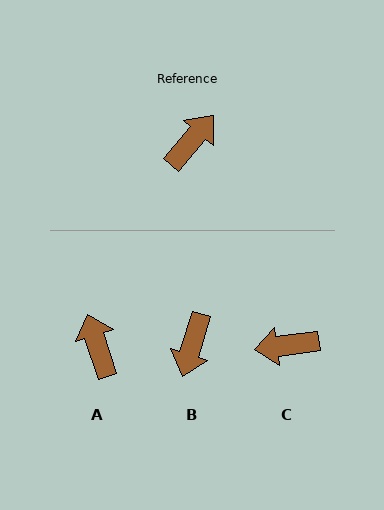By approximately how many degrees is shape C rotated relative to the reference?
Approximately 138 degrees counter-clockwise.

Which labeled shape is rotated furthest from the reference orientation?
B, about 156 degrees away.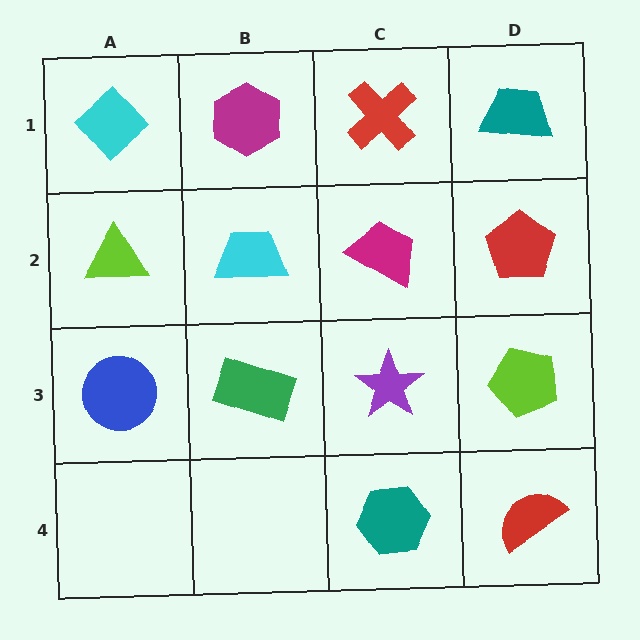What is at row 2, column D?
A red pentagon.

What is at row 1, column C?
A red cross.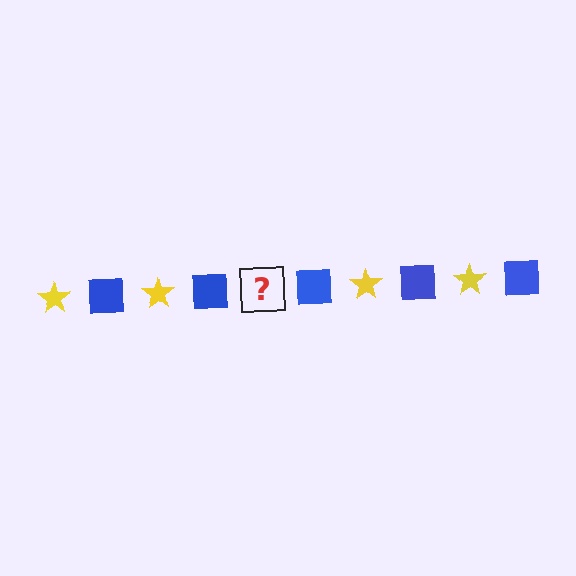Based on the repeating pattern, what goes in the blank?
The blank should be a yellow star.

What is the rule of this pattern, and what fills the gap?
The rule is that the pattern alternates between yellow star and blue square. The gap should be filled with a yellow star.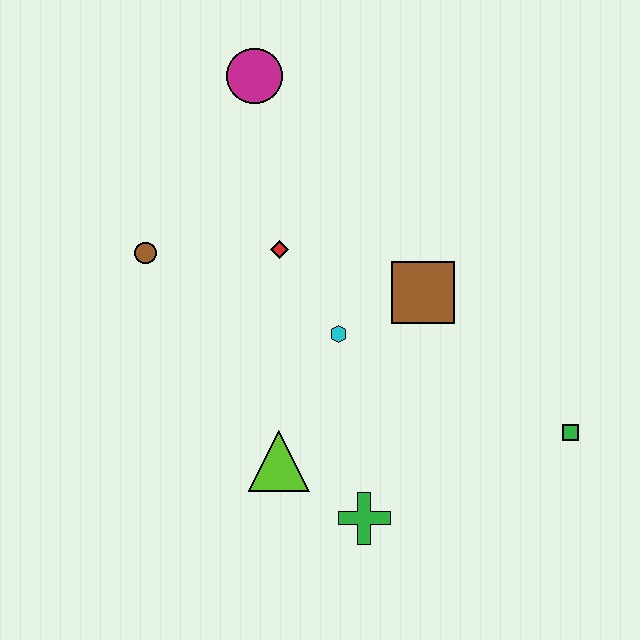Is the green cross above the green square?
No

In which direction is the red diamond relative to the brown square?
The red diamond is to the left of the brown square.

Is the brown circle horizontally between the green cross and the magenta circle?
No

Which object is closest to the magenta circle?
The red diamond is closest to the magenta circle.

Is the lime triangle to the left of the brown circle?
No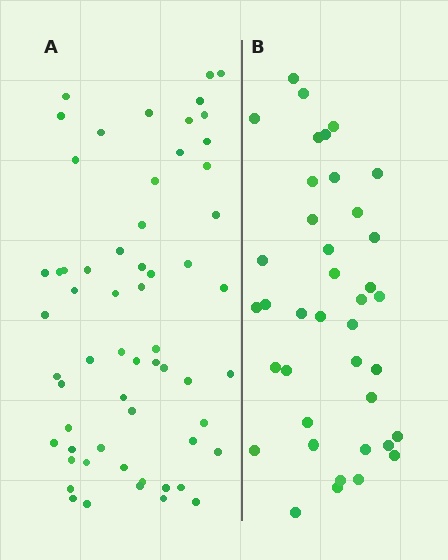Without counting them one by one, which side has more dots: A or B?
Region A (the left region) has more dots.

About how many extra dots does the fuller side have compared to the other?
Region A has approximately 20 more dots than region B.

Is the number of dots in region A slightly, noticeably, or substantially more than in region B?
Region A has substantially more. The ratio is roughly 1.5 to 1.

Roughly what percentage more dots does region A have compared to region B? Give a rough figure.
About 55% more.